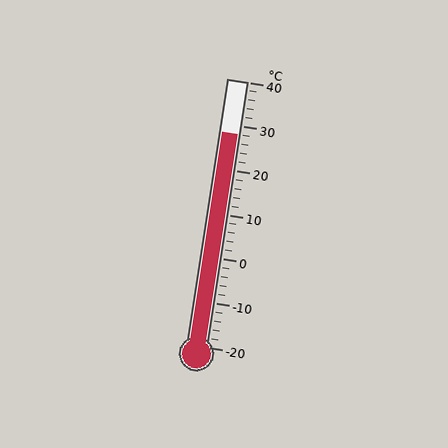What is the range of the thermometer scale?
The thermometer scale ranges from -20°C to 40°C.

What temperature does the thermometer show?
The thermometer shows approximately 28°C.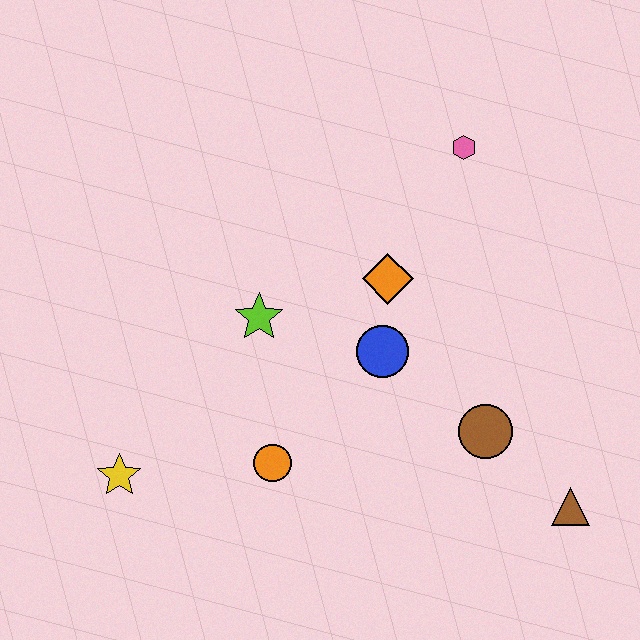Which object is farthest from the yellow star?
The pink hexagon is farthest from the yellow star.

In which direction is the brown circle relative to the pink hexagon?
The brown circle is below the pink hexagon.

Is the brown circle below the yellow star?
No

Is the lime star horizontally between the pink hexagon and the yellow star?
Yes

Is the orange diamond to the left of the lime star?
No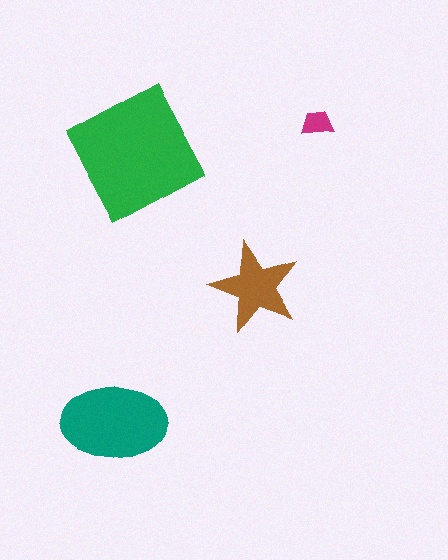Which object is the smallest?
The magenta trapezoid.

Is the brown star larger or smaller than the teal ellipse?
Smaller.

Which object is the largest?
The green square.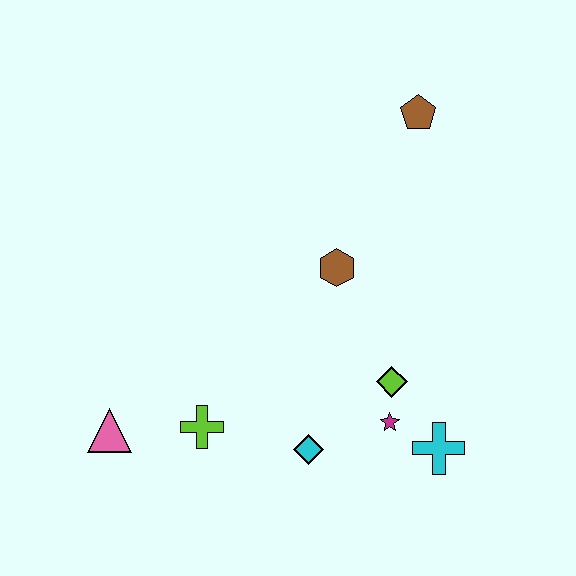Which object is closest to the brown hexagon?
The lime diamond is closest to the brown hexagon.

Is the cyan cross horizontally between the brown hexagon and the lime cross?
No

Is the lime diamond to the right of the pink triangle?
Yes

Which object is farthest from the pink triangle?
The brown pentagon is farthest from the pink triangle.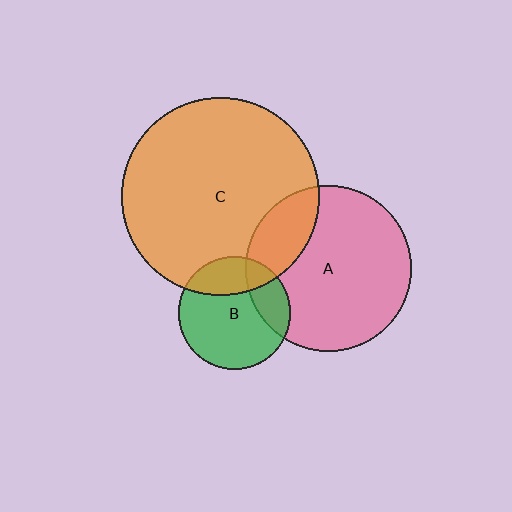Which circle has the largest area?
Circle C (orange).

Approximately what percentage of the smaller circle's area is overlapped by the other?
Approximately 20%.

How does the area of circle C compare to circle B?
Approximately 3.1 times.